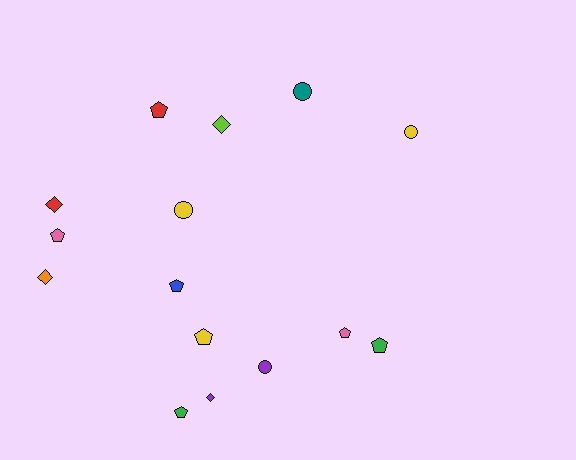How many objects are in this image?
There are 15 objects.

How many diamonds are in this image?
There are 4 diamonds.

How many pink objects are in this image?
There are 2 pink objects.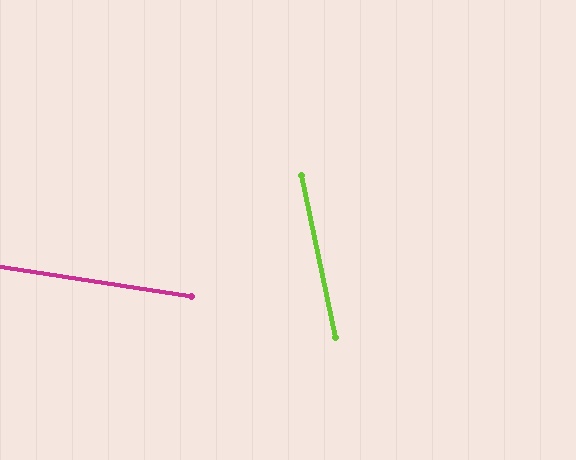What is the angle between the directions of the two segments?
Approximately 69 degrees.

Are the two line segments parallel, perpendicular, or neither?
Neither parallel nor perpendicular — they differ by about 69°.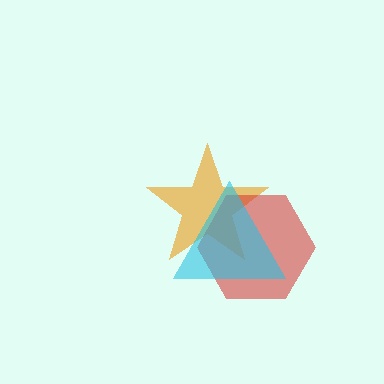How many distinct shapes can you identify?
There are 3 distinct shapes: an orange star, a red hexagon, a cyan triangle.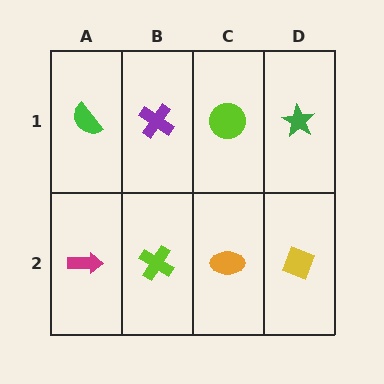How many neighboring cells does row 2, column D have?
2.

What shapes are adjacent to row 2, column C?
A lime circle (row 1, column C), a lime cross (row 2, column B), a yellow diamond (row 2, column D).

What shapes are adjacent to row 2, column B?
A purple cross (row 1, column B), a magenta arrow (row 2, column A), an orange ellipse (row 2, column C).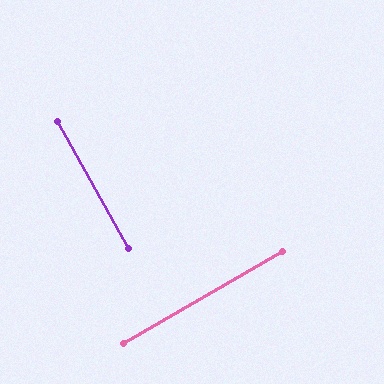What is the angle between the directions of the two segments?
Approximately 89 degrees.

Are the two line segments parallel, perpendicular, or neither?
Perpendicular — they meet at approximately 89°.